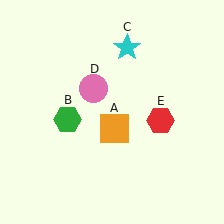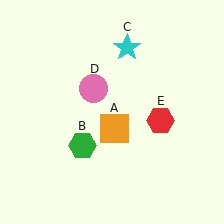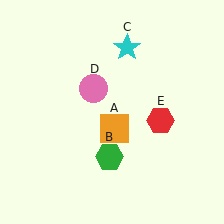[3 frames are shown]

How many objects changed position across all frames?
1 object changed position: green hexagon (object B).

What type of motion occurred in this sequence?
The green hexagon (object B) rotated counterclockwise around the center of the scene.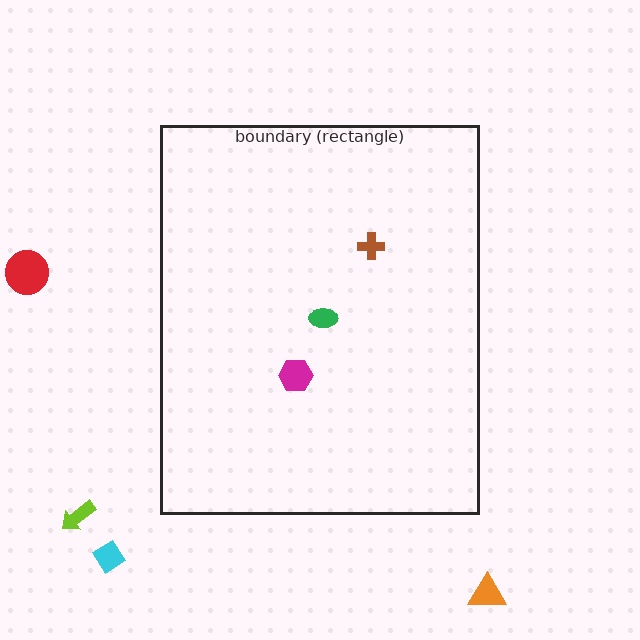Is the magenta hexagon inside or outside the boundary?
Inside.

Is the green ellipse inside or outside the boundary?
Inside.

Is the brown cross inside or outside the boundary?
Inside.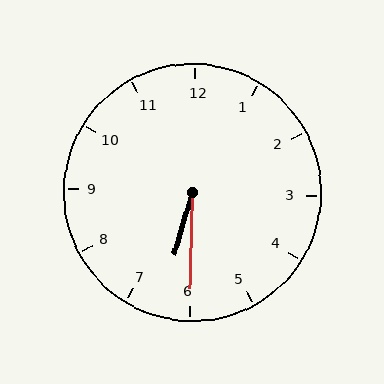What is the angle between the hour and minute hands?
Approximately 15 degrees.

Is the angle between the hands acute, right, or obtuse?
It is acute.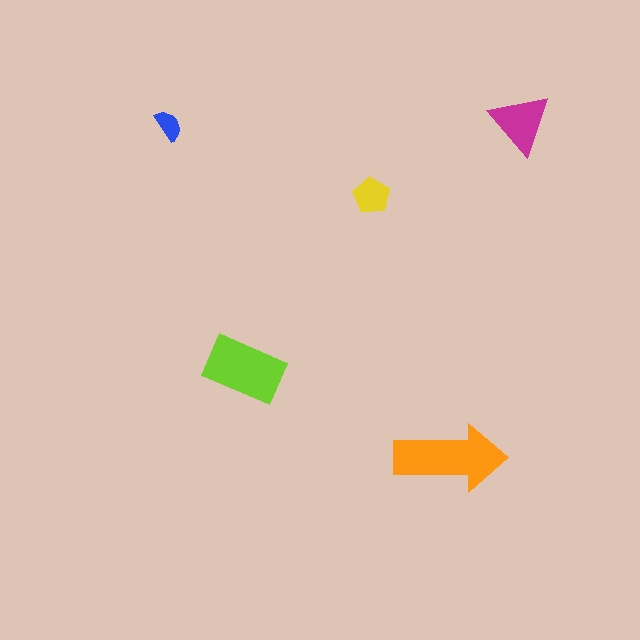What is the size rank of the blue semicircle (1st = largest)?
5th.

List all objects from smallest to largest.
The blue semicircle, the yellow pentagon, the magenta triangle, the lime rectangle, the orange arrow.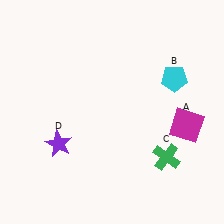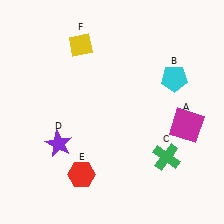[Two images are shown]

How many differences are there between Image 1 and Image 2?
There are 2 differences between the two images.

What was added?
A red hexagon (E), a yellow diamond (F) were added in Image 2.